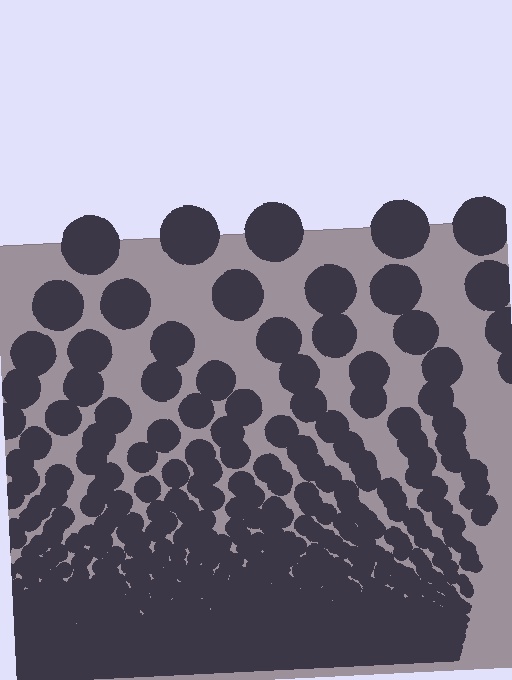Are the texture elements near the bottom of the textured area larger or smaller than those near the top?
Smaller. The gradient is inverted — elements near the bottom are smaller and denser.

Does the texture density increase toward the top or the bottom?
Density increases toward the bottom.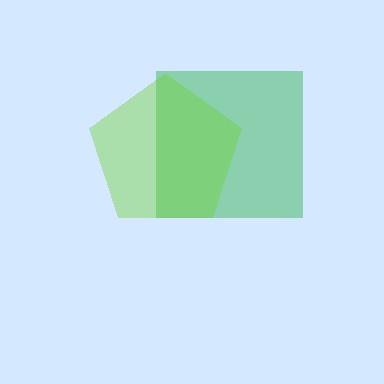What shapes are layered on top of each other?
The layered shapes are: a green square, a lime pentagon.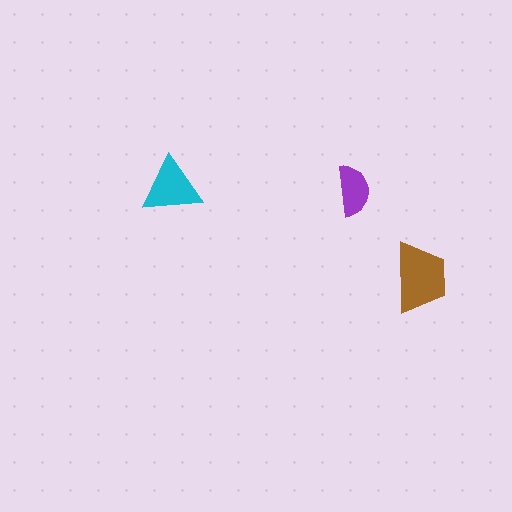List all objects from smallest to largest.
The purple semicircle, the cyan triangle, the brown trapezoid.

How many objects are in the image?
There are 3 objects in the image.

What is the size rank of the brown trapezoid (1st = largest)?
1st.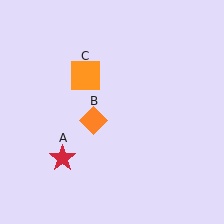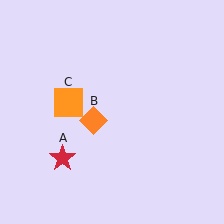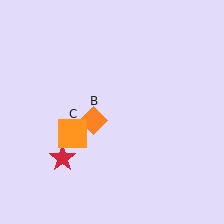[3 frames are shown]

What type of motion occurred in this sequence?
The orange square (object C) rotated counterclockwise around the center of the scene.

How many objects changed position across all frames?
1 object changed position: orange square (object C).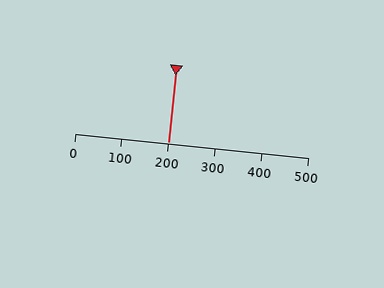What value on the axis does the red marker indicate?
The marker indicates approximately 200.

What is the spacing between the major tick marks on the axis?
The major ticks are spaced 100 apart.